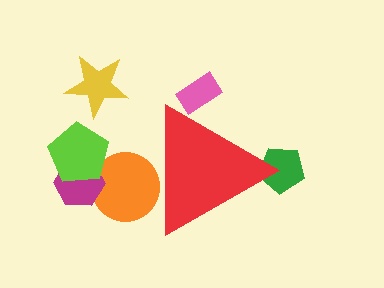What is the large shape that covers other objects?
A red triangle.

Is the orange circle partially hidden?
Yes, the orange circle is partially hidden behind the red triangle.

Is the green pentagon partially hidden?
Yes, the green pentagon is partially hidden behind the red triangle.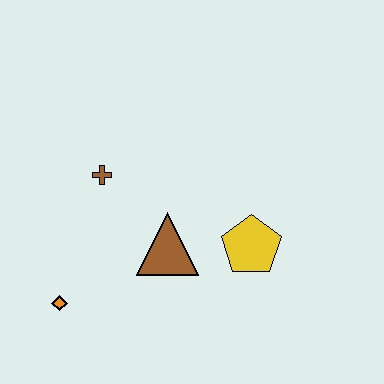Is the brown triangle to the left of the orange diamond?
No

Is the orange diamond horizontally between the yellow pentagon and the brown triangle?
No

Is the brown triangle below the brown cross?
Yes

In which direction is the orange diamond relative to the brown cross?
The orange diamond is below the brown cross.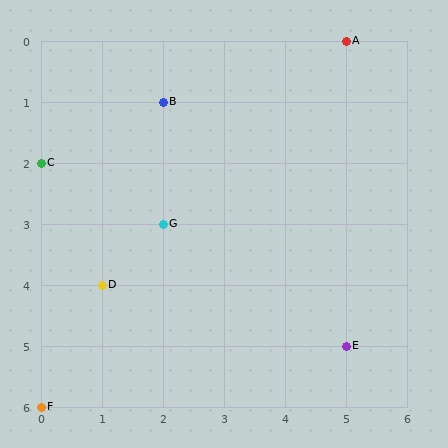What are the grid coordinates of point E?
Point E is at grid coordinates (5, 5).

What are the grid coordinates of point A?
Point A is at grid coordinates (5, 0).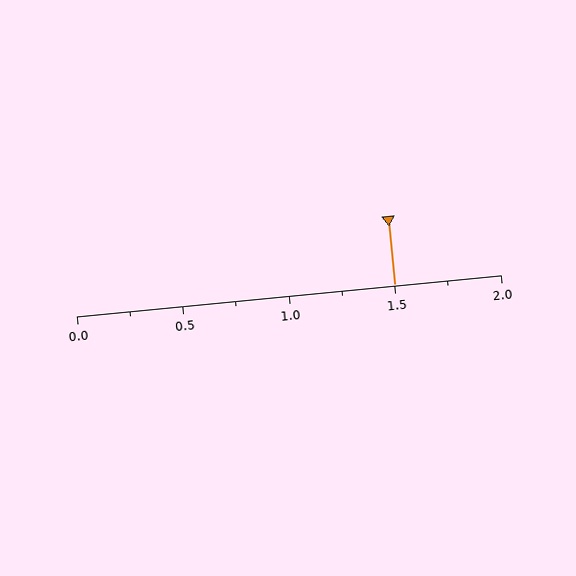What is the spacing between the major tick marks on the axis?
The major ticks are spaced 0.5 apart.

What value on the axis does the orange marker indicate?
The marker indicates approximately 1.5.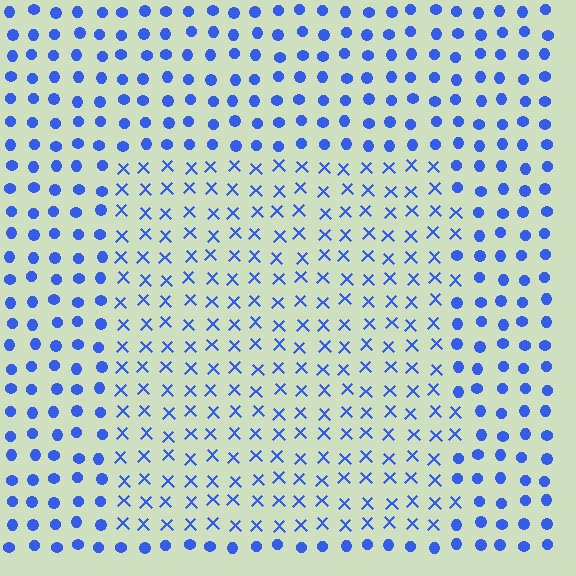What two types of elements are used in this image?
The image uses X marks inside the rectangle region and circles outside it.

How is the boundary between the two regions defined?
The boundary is defined by a change in element shape: X marks inside vs. circles outside. All elements share the same color and spacing.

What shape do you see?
I see a rectangle.